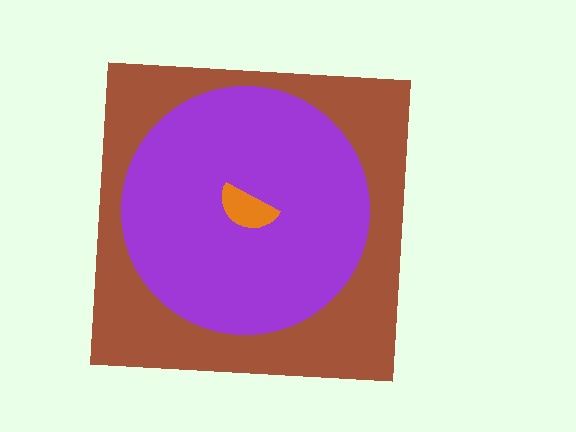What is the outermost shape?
The brown square.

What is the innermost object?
The orange semicircle.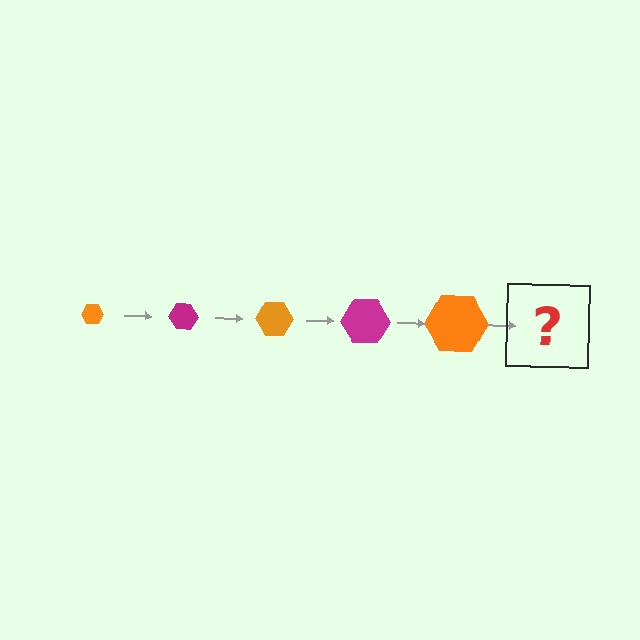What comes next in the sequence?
The next element should be a magenta hexagon, larger than the previous one.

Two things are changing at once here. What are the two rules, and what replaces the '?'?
The two rules are that the hexagon grows larger each step and the color cycles through orange and magenta. The '?' should be a magenta hexagon, larger than the previous one.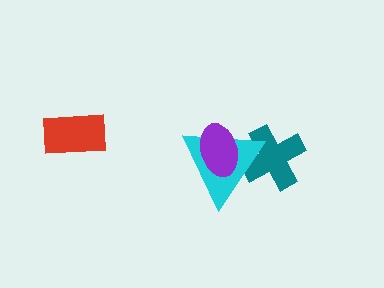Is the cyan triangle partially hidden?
Yes, it is partially covered by another shape.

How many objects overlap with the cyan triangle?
2 objects overlap with the cyan triangle.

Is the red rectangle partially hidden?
No, no other shape covers it.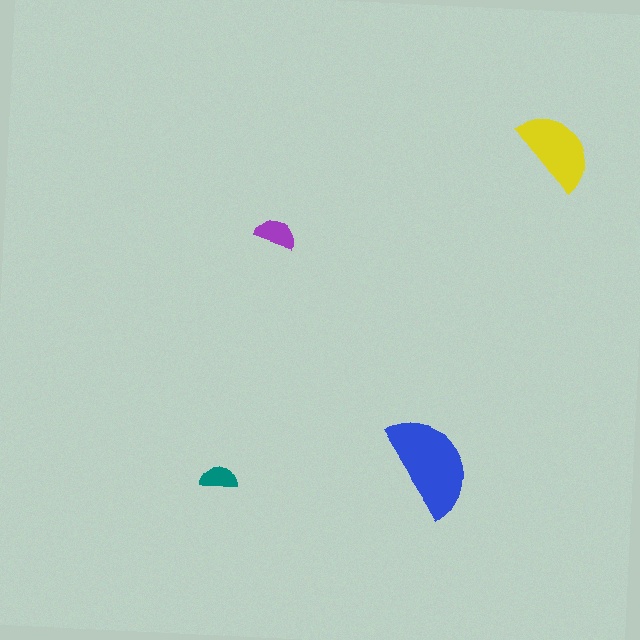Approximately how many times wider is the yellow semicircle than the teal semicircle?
About 2 times wider.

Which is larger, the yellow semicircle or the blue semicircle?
The blue one.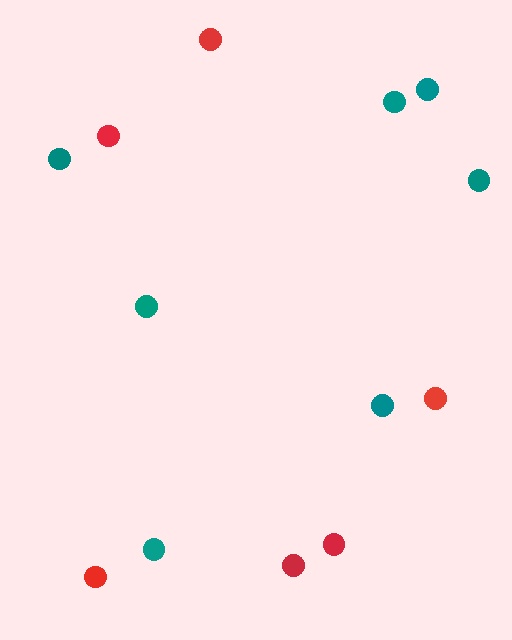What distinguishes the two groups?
There are 2 groups: one group of red circles (6) and one group of teal circles (7).